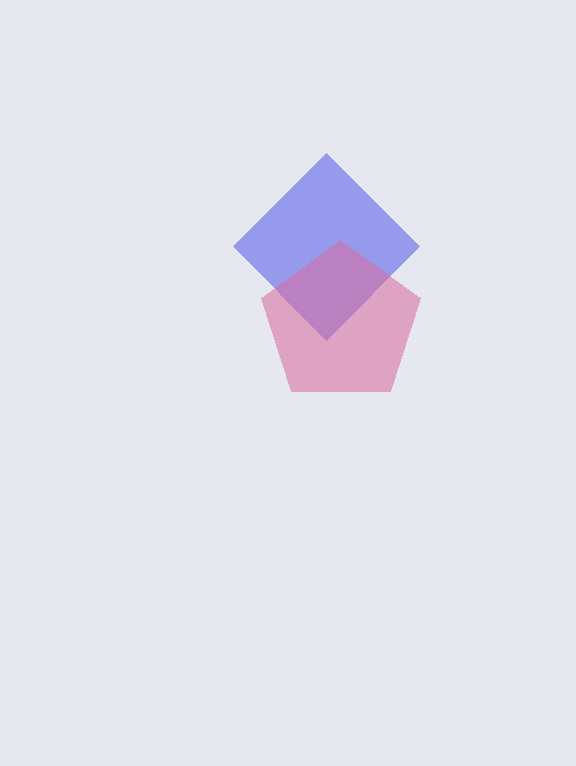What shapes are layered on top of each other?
The layered shapes are: a blue diamond, a pink pentagon.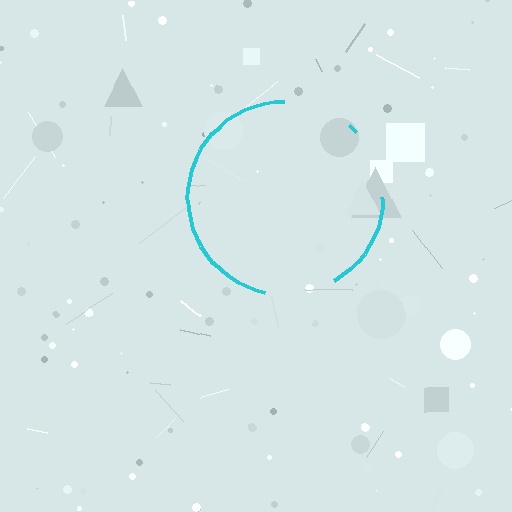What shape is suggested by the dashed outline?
The dashed outline suggests a circle.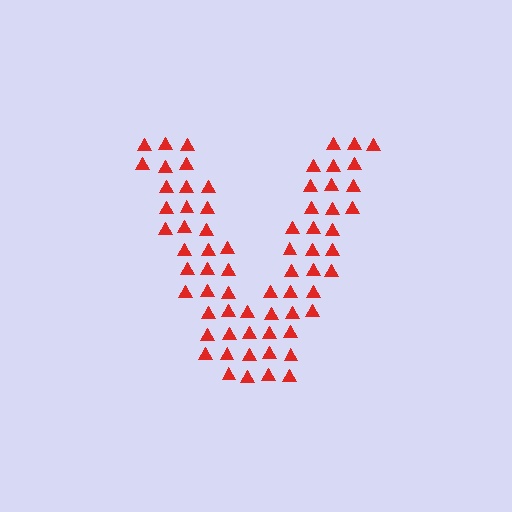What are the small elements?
The small elements are triangles.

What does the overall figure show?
The overall figure shows the letter V.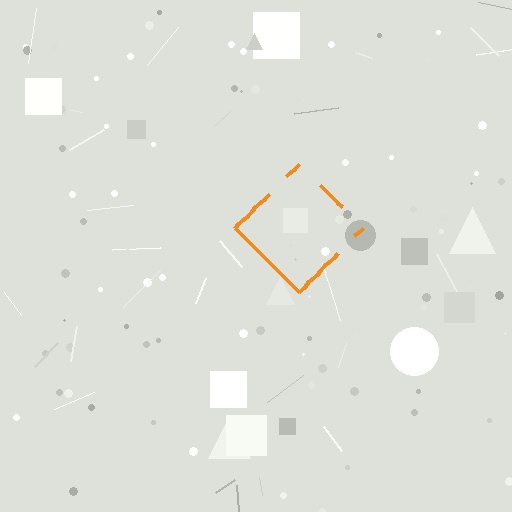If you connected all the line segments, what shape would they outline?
They would outline a diamond.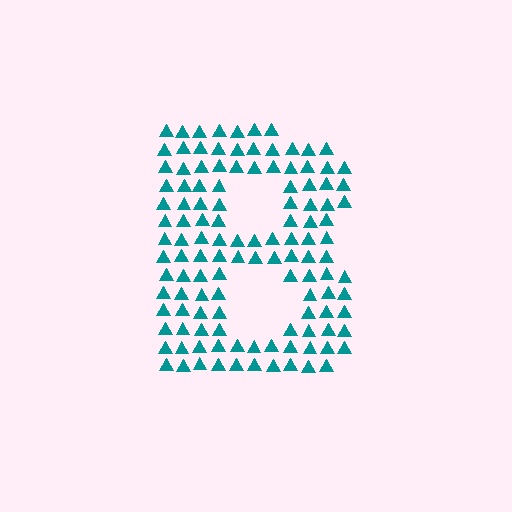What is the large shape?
The large shape is the letter B.